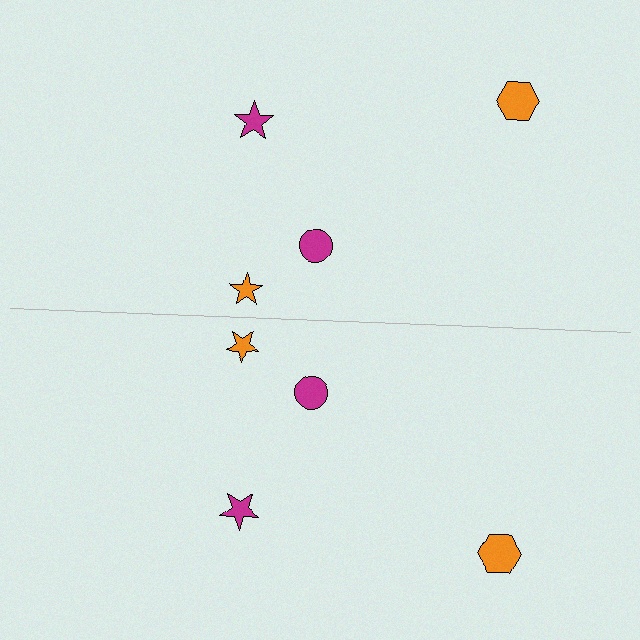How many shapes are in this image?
There are 8 shapes in this image.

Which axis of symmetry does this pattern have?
The pattern has a horizontal axis of symmetry running through the center of the image.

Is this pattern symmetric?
Yes, this pattern has bilateral (reflection) symmetry.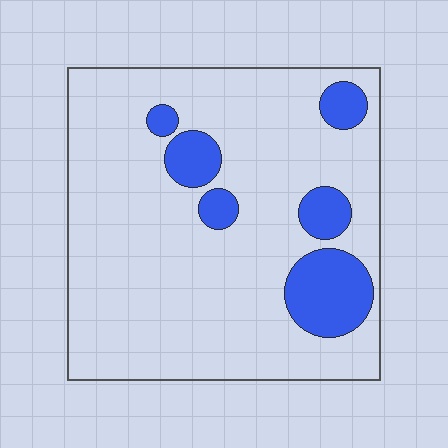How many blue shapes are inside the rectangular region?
6.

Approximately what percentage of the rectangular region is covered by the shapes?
Approximately 15%.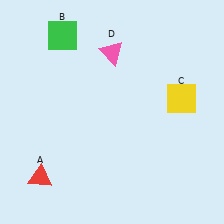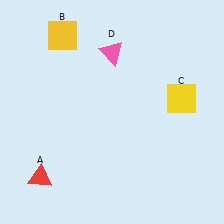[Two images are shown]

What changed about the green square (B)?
In Image 1, B is green. In Image 2, it changed to yellow.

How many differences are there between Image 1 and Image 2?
There is 1 difference between the two images.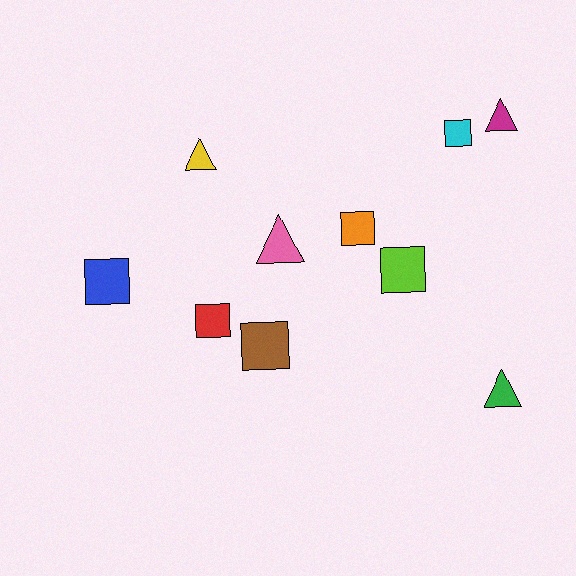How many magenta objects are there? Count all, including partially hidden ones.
There is 1 magenta object.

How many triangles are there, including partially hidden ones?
There are 4 triangles.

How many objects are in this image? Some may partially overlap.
There are 10 objects.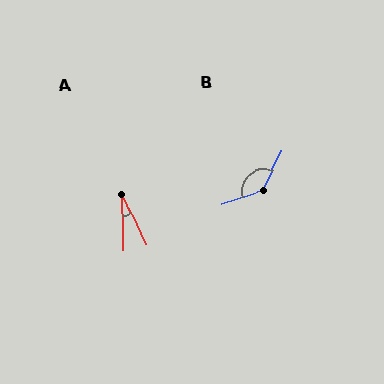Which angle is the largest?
B, at approximately 134 degrees.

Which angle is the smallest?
A, at approximately 24 degrees.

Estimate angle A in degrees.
Approximately 24 degrees.